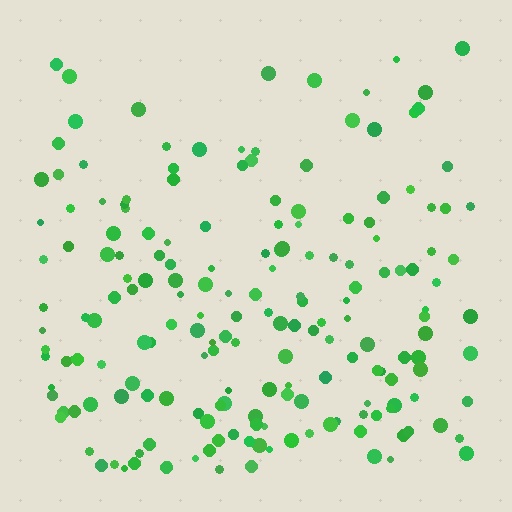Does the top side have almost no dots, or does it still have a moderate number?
Still a moderate number, just noticeably fewer than the bottom.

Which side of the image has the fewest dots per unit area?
The top.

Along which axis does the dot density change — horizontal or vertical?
Vertical.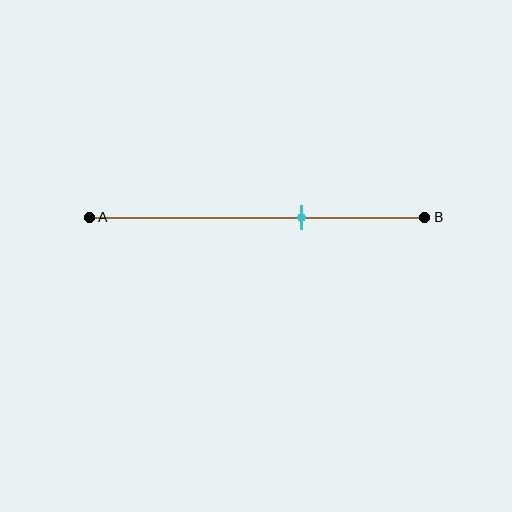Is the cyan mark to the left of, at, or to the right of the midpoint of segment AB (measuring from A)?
The cyan mark is to the right of the midpoint of segment AB.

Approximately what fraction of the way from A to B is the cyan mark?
The cyan mark is approximately 65% of the way from A to B.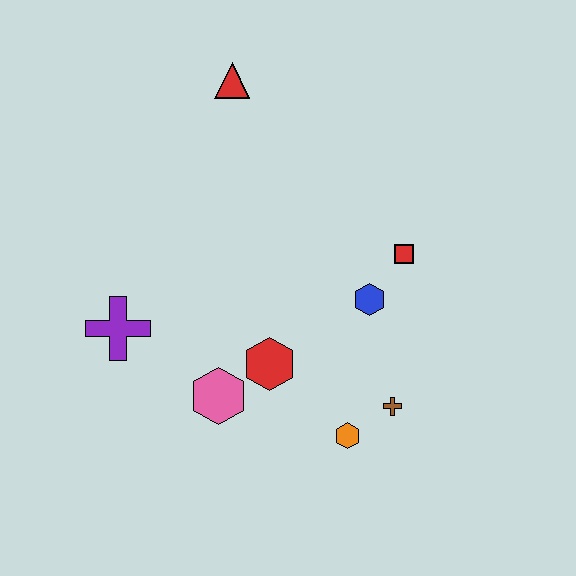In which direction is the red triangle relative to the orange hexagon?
The red triangle is above the orange hexagon.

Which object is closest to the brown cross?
The orange hexagon is closest to the brown cross.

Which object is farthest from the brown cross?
The red triangle is farthest from the brown cross.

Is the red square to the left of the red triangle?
No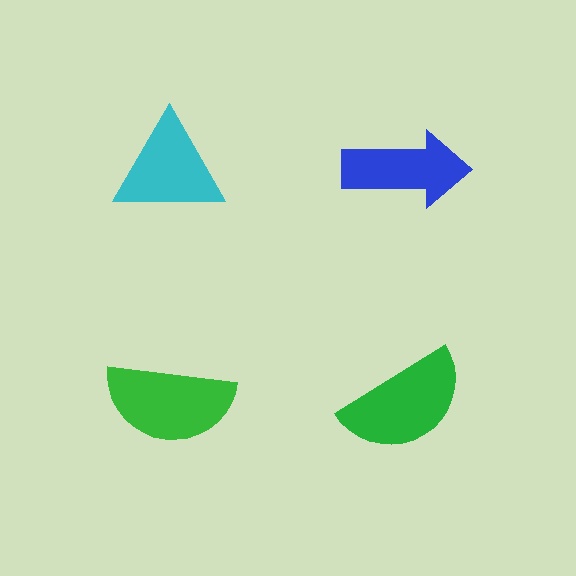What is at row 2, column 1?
A green semicircle.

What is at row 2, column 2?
A green semicircle.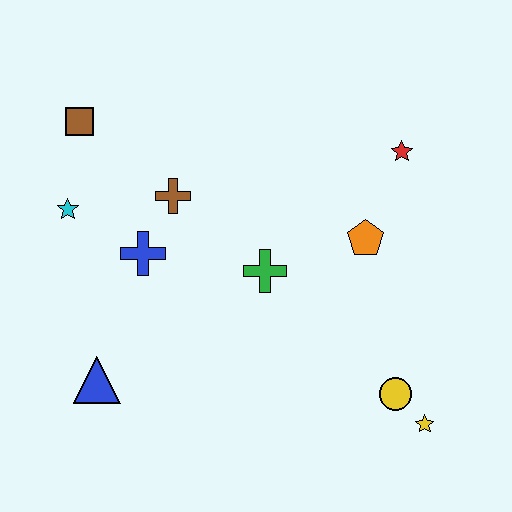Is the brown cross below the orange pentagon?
No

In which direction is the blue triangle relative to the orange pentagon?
The blue triangle is to the left of the orange pentagon.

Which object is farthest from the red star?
The blue triangle is farthest from the red star.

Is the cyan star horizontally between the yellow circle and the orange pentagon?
No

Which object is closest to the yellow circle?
The yellow star is closest to the yellow circle.